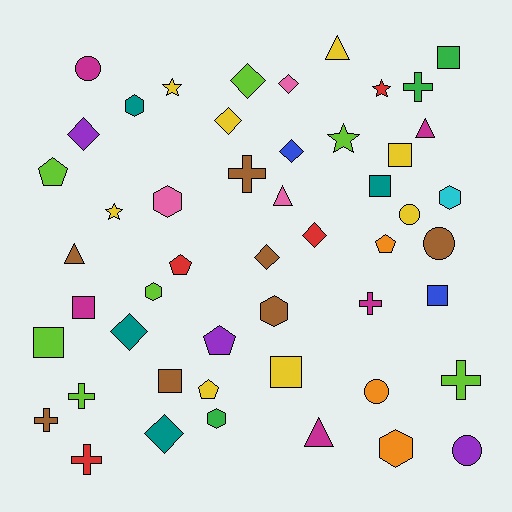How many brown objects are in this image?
There are 7 brown objects.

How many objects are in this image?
There are 50 objects.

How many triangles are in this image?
There are 5 triangles.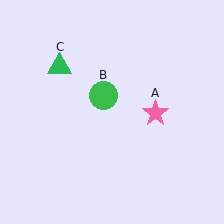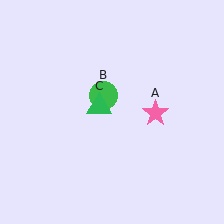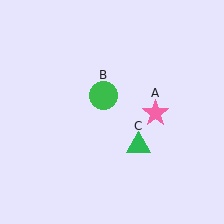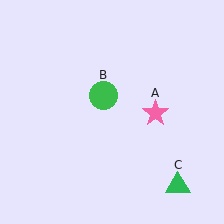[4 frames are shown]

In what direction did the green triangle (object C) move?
The green triangle (object C) moved down and to the right.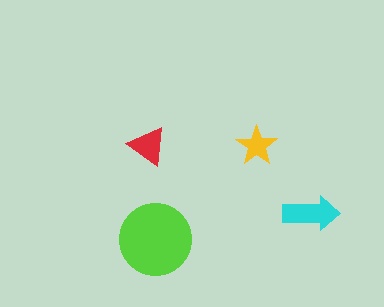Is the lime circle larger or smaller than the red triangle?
Larger.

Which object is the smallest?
The yellow star.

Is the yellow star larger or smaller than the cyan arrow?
Smaller.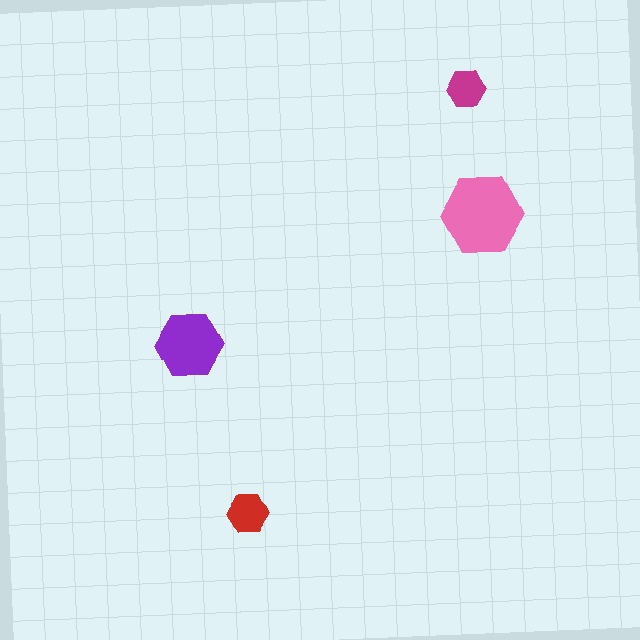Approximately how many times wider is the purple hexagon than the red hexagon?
About 1.5 times wider.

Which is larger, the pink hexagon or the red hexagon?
The pink one.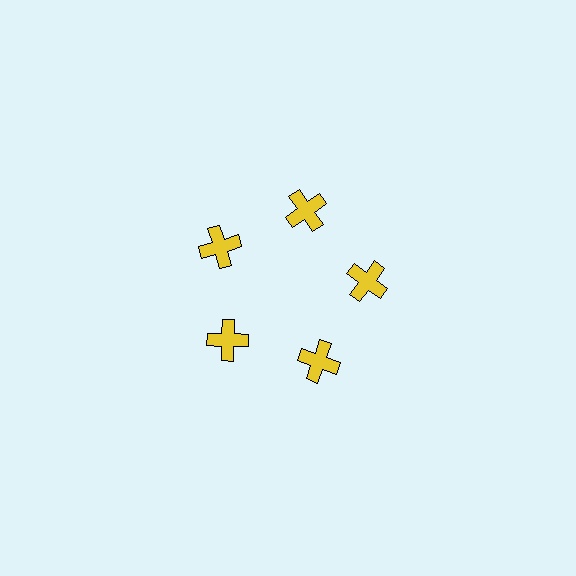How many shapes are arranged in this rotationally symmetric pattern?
There are 5 shapes, arranged in 5 groups of 1.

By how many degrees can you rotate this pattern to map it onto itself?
The pattern maps onto itself every 72 degrees of rotation.